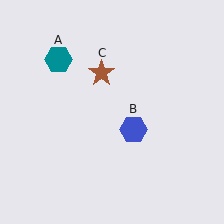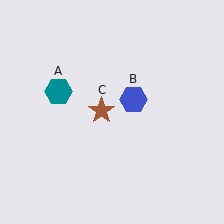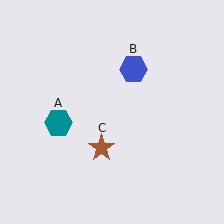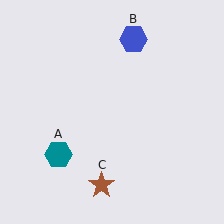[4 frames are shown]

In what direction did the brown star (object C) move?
The brown star (object C) moved down.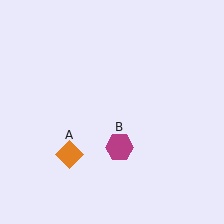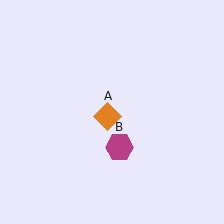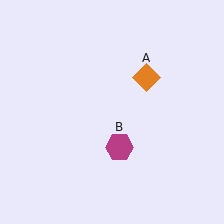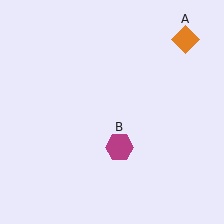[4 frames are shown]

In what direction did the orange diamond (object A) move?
The orange diamond (object A) moved up and to the right.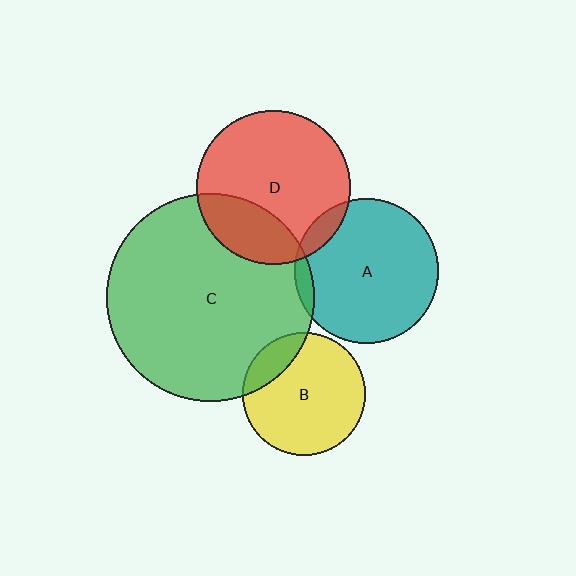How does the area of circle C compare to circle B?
Approximately 2.9 times.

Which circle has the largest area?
Circle C (green).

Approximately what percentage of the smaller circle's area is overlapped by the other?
Approximately 5%.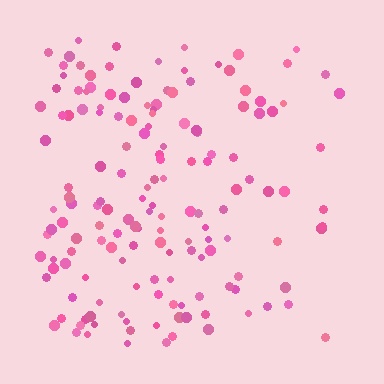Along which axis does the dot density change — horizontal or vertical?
Horizontal.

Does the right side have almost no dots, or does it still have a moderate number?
Still a moderate number, just noticeably fewer than the left.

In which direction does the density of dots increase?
From right to left, with the left side densest.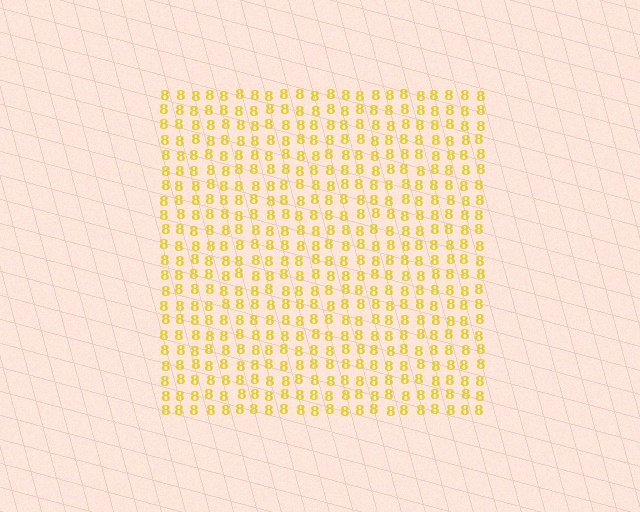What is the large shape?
The large shape is a square.